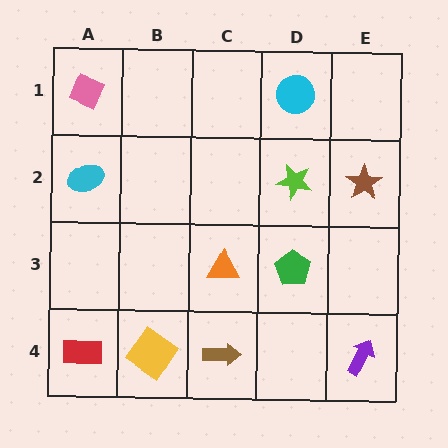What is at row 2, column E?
A brown star.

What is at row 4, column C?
A brown arrow.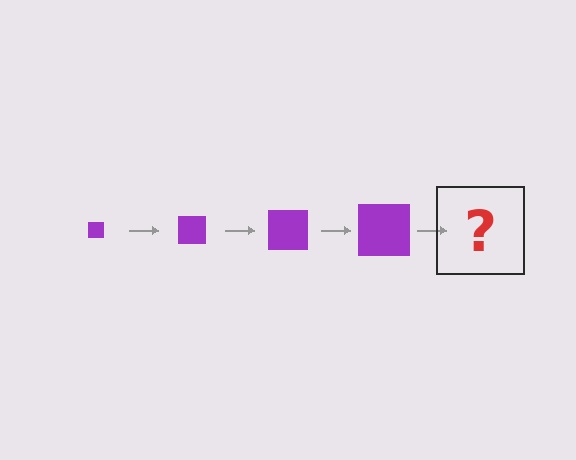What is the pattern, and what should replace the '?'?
The pattern is that the square gets progressively larger each step. The '?' should be a purple square, larger than the previous one.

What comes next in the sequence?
The next element should be a purple square, larger than the previous one.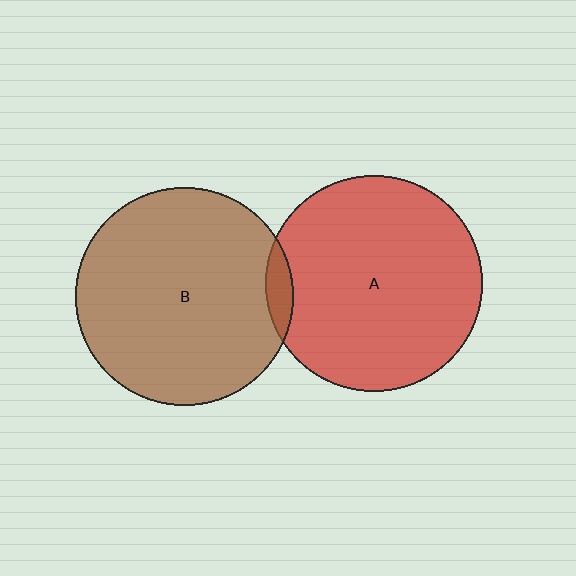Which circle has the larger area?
Circle B (brown).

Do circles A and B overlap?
Yes.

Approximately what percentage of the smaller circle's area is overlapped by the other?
Approximately 5%.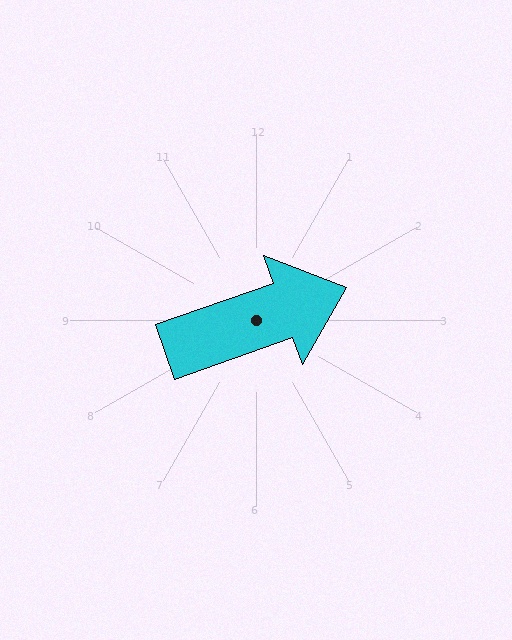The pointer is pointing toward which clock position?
Roughly 2 o'clock.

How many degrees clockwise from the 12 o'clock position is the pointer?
Approximately 71 degrees.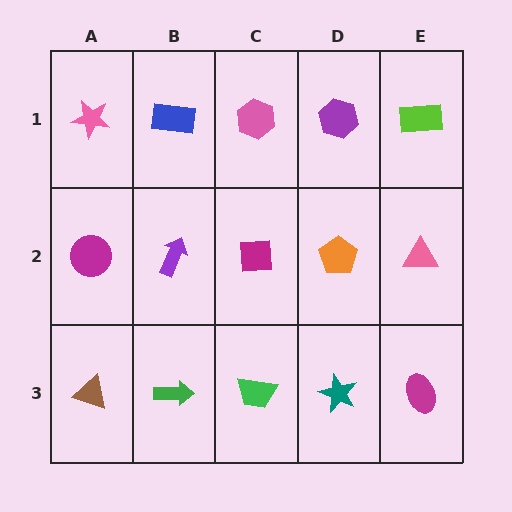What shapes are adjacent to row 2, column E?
A lime rectangle (row 1, column E), a magenta ellipse (row 3, column E), an orange pentagon (row 2, column D).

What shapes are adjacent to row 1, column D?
An orange pentagon (row 2, column D), a pink hexagon (row 1, column C), a lime rectangle (row 1, column E).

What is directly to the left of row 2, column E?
An orange pentagon.